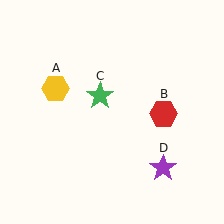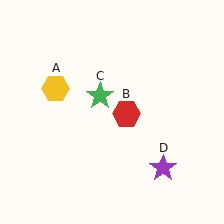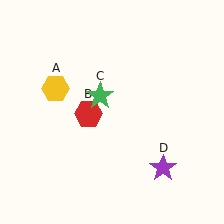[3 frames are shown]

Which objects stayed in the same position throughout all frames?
Yellow hexagon (object A) and green star (object C) and purple star (object D) remained stationary.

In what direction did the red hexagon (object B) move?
The red hexagon (object B) moved left.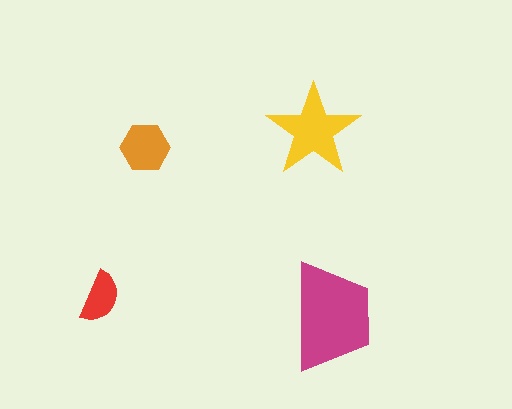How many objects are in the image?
There are 4 objects in the image.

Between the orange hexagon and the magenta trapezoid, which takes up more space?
The magenta trapezoid.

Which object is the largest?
The magenta trapezoid.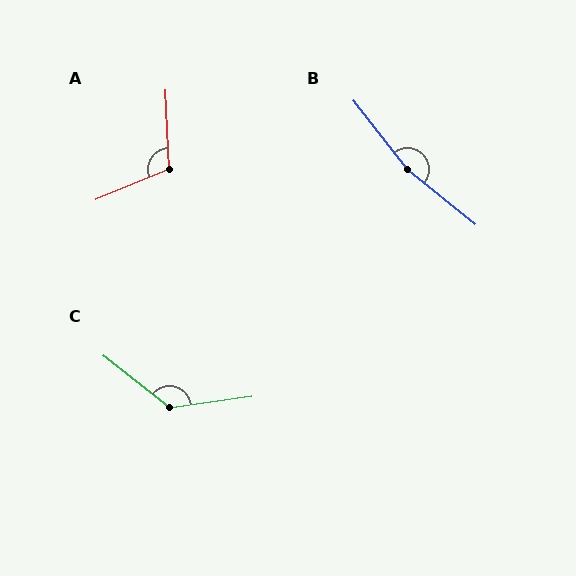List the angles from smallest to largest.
A (110°), C (134°), B (167°).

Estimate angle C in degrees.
Approximately 134 degrees.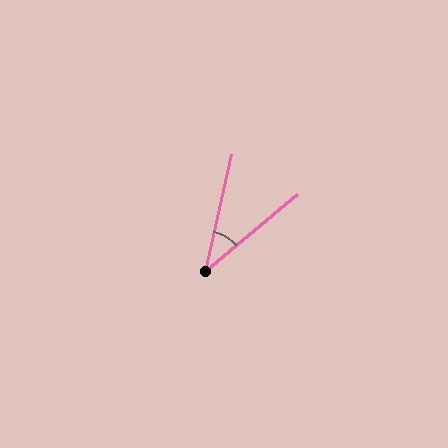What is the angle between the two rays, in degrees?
Approximately 37 degrees.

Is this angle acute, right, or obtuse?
It is acute.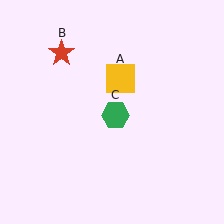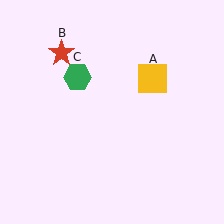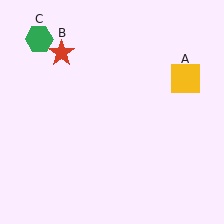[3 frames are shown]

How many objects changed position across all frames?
2 objects changed position: yellow square (object A), green hexagon (object C).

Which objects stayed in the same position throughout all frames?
Red star (object B) remained stationary.